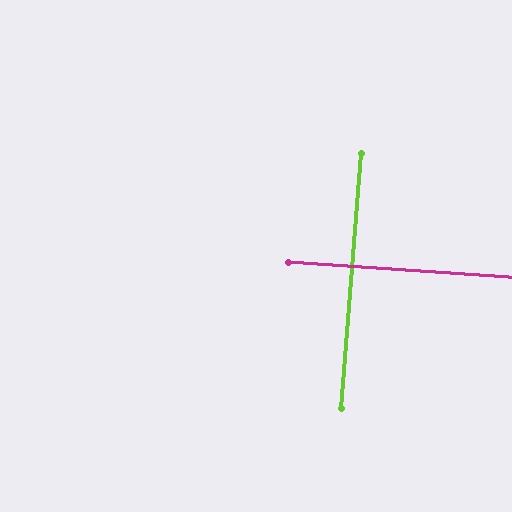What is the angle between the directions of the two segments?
Approximately 89 degrees.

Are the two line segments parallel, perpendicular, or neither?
Perpendicular — they meet at approximately 89°.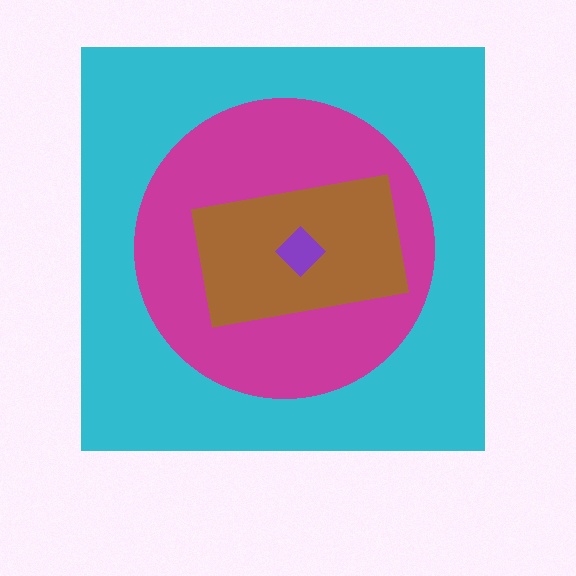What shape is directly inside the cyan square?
The magenta circle.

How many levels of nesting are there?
4.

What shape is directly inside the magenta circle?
The brown rectangle.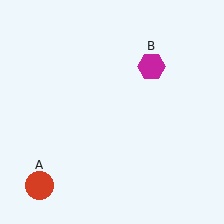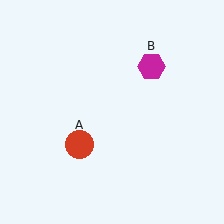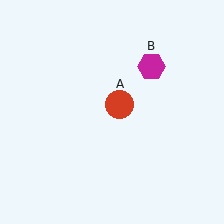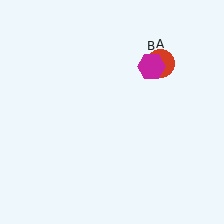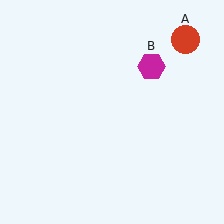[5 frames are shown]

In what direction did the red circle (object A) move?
The red circle (object A) moved up and to the right.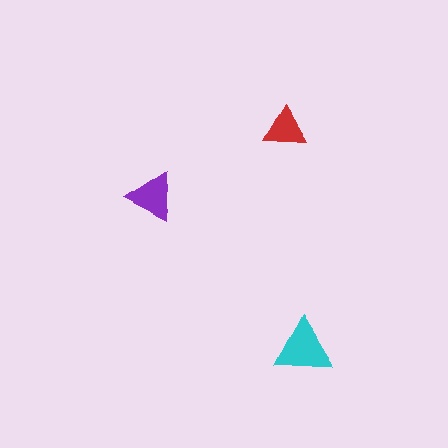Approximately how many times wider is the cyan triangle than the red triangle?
About 1.5 times wider.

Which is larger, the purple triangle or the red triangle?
The purple one.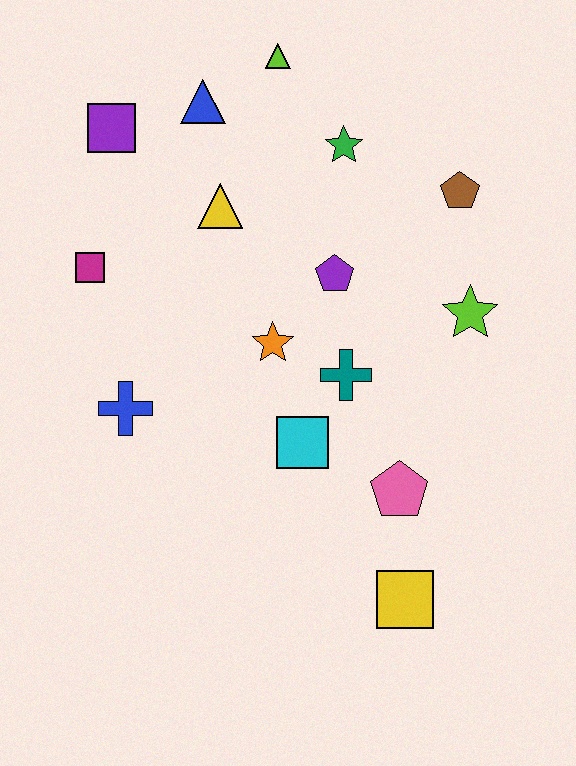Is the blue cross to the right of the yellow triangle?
No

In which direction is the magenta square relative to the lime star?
The magenta square is to the left of the lime star.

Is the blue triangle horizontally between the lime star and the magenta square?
Yes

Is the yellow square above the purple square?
No